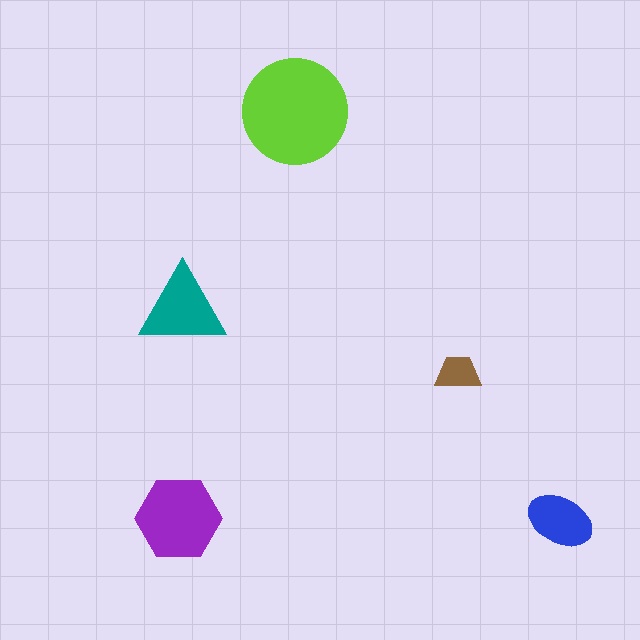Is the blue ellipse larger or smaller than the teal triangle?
Smaller.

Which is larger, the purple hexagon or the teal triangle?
The purple hexagon.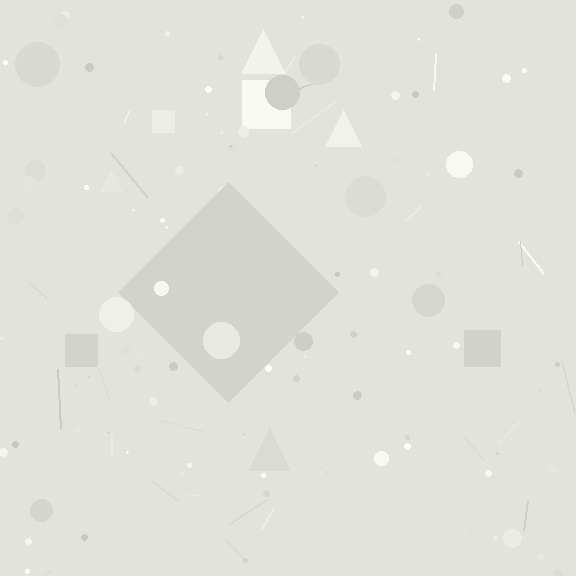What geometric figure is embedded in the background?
A diamond is embedded in the background.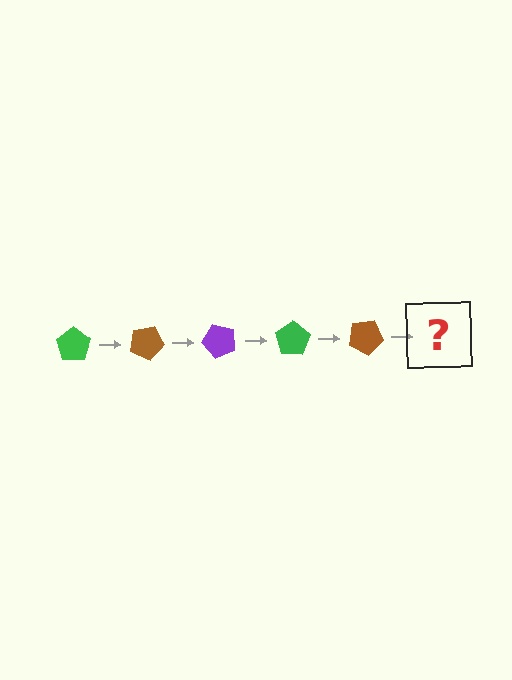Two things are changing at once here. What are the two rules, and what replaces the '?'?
The two rules are that it rotates 25 degrees each step and the color cycles through green, brown, and purple. The '?' should be a purple pentagon, rotated 125 degrees from the start.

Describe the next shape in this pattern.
It should be a purple pentagon, rotated 125 degrees from the start.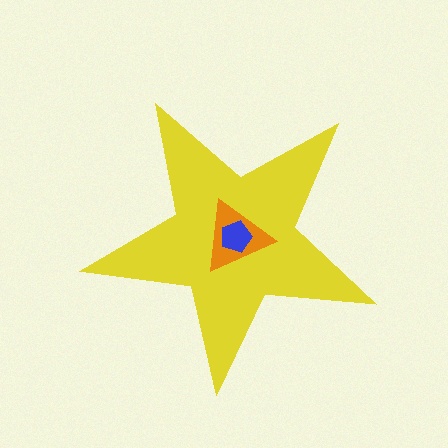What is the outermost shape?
The yellow star.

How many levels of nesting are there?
3.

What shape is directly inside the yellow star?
The orange triangle.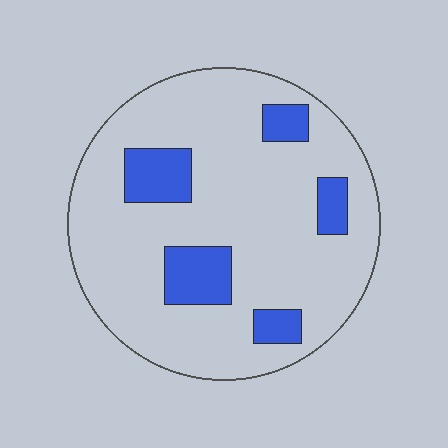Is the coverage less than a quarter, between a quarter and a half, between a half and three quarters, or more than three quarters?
Less than a quarter.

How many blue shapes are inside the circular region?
5.